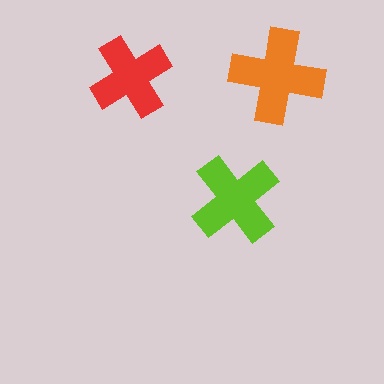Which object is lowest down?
The lime cross is bottommost.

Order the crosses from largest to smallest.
the orange one, the lime one, the red one.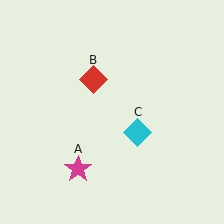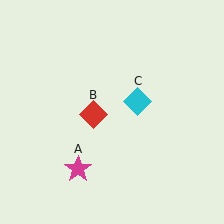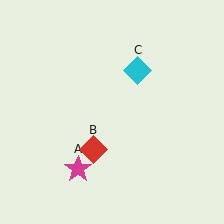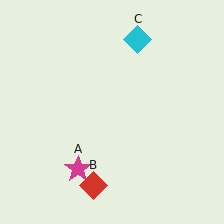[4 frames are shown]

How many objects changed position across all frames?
2 objects changed position: red diamond (object B), cyan diamond (object C).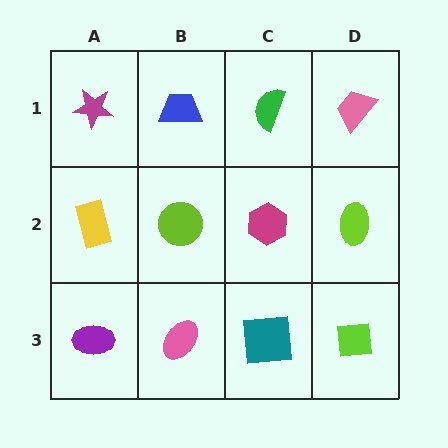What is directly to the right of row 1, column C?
A pink trapezoid.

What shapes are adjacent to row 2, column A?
A magenta star (row 1, column A), a purple ellipse (row 3, column A), a lime circle (row 2, column B).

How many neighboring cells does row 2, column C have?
4.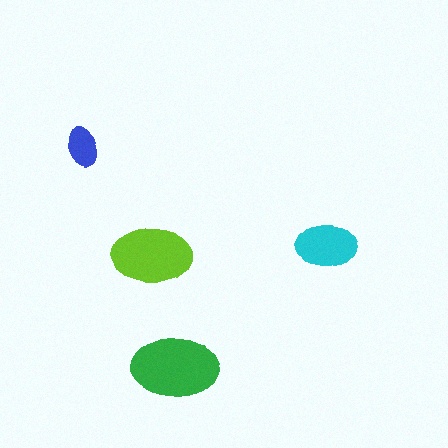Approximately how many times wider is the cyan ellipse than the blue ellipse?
About 1.5 times wider.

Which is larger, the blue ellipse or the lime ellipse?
The lime one.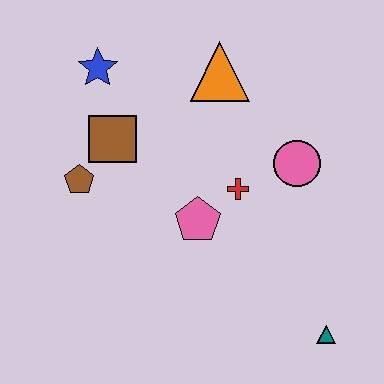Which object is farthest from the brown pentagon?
The teal triangle is farthest from the brown pentagon.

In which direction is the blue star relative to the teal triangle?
The blue star is above the teal triangle.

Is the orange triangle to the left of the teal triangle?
Yes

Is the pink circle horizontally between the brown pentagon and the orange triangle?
No